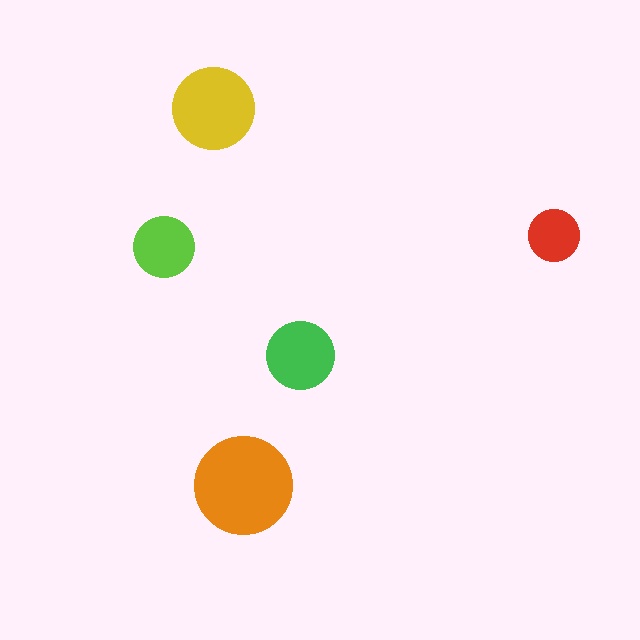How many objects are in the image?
There are 5 objects in the image.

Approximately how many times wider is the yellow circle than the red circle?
About 1.5 times wider.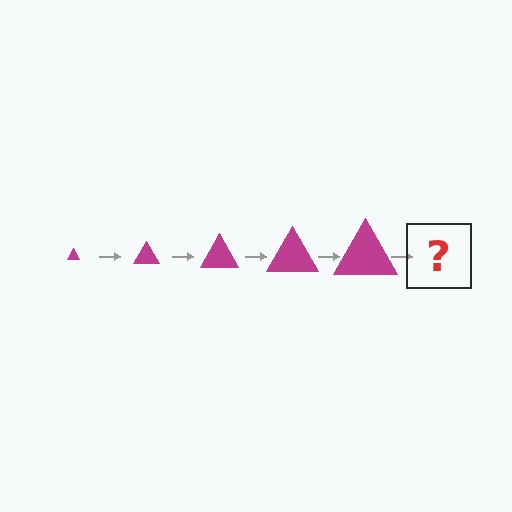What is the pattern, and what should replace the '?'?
The pattern is that the triangle gets progressively larger each step. The '?' should be a magenta triangle, larger than the previous one.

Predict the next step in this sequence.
The next step is a magenta triangle, larger than the previous one.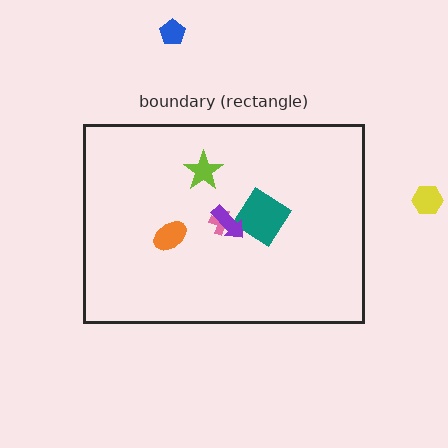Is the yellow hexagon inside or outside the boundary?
Outside.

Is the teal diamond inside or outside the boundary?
Inside.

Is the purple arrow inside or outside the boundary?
Inside.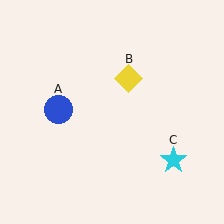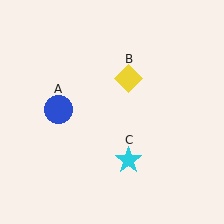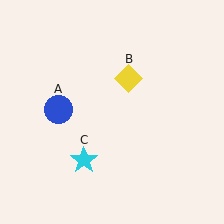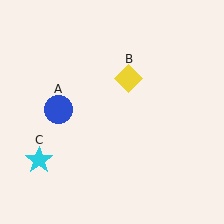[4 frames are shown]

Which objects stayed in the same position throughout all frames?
Blue circle (object A) and yellow diamond (object B) remained stationary.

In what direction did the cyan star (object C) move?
The cyan star (object C) moved left.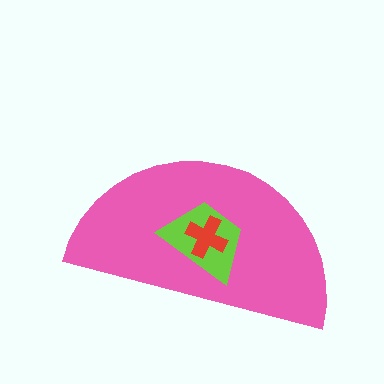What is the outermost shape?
The pink semicircle.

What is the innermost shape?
The red cross.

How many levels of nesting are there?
3.